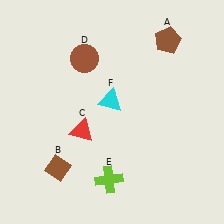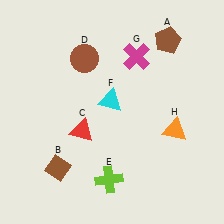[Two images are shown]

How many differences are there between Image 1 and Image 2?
There are 2 differences between the two images.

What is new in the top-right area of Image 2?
A magenta cross (G) was added in the top-right area of Image 2.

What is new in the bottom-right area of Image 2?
An orange triangle (H) was added in the bottom-right area of Image 2.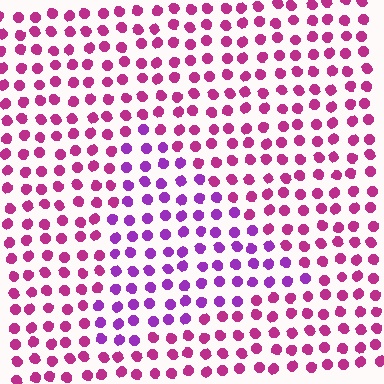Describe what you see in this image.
The image is filled with small magenta elements in a uniform arrangement. A triangle-shaped region is visible where the elements are tinted to a slightly different hue, forming a subtle color boundary.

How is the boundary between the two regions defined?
The boundary is defined purely by a slight shift in hue (about 35 degrees). Spacing, size, and orientation are identical on both sides.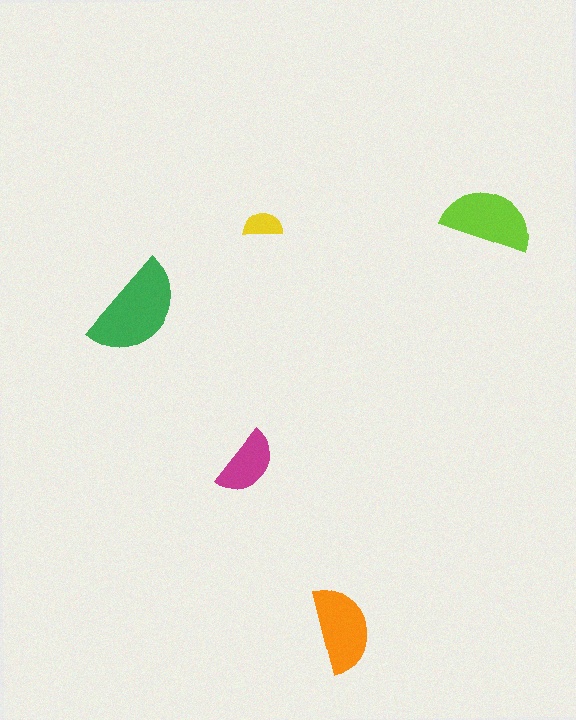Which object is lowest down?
The orange semicircle is bottommost.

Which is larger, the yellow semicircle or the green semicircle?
The green one.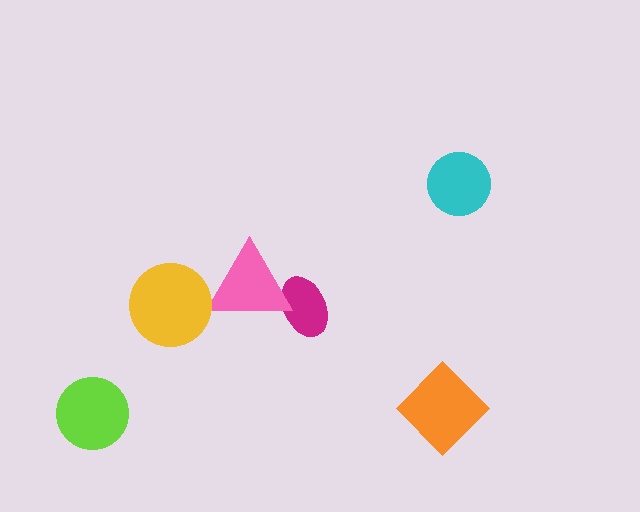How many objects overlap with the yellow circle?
1 object overlaps with the yellow circle.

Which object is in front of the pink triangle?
The yellow circle is in front of the pink triangle.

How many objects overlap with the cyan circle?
0 objects overlap with the cyan circle.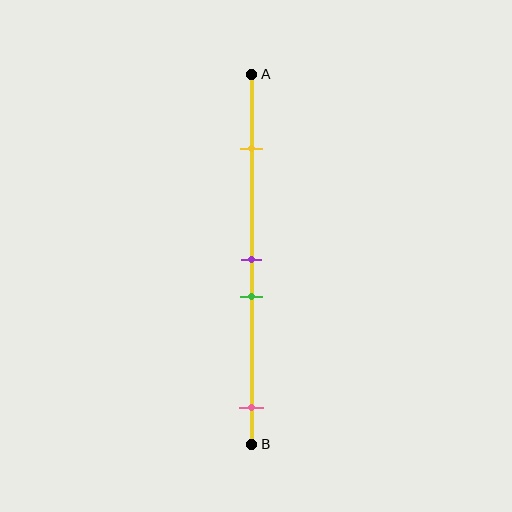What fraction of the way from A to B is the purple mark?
The purple mark is approximately 50% (0.5) of the way from A to B.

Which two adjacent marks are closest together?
The purple and green marks are the closest adjacent pair.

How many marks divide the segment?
There are 4 marks dividing the segment.